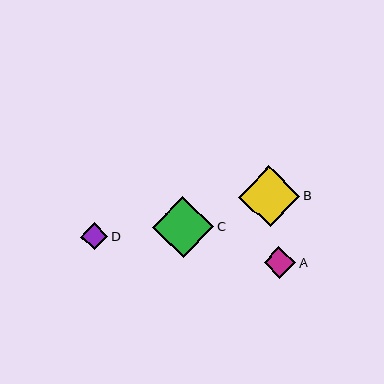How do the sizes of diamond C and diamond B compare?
Diamond C and diamond B are approximately the same size.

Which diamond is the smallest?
Diamond D is the smallest with a size of approximately 27 pixels.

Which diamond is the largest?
Diamond C is the largest with a size of approximately 61 pixels.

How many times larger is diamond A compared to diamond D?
Diamond A is approximately 1.2 times the size of diamond D.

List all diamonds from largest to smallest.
From largest to smallest: C, B, A, D.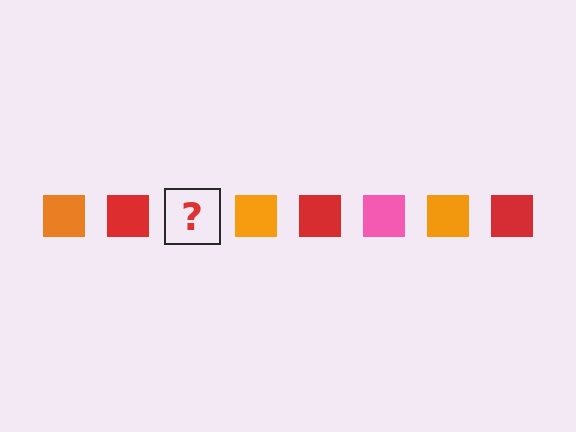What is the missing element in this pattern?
The missing element is a pink square.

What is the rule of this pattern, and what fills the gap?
The rule is that the pattern cycles through orange, red, pink squares. The gap should be filled with a pink square.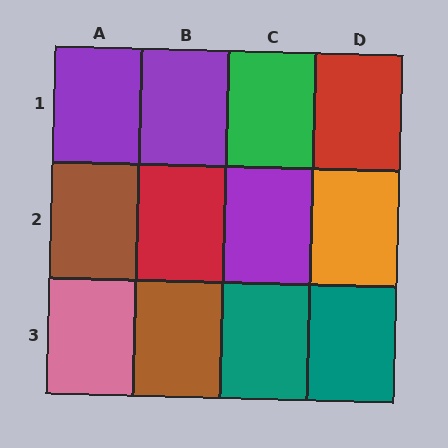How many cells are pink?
1 cell is pink.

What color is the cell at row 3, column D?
Teal.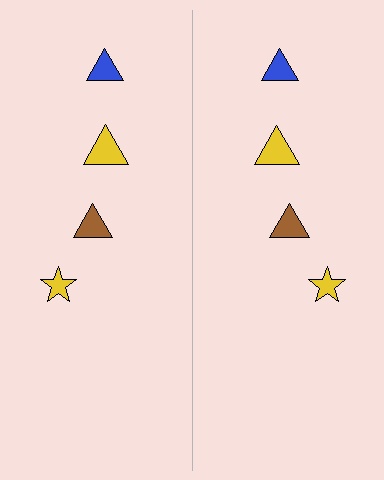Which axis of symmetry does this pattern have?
The pattern has a vertical axis of symmetry running through the center of the image.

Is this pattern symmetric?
Yes, this pattern has bilateral (reflection) symmetry.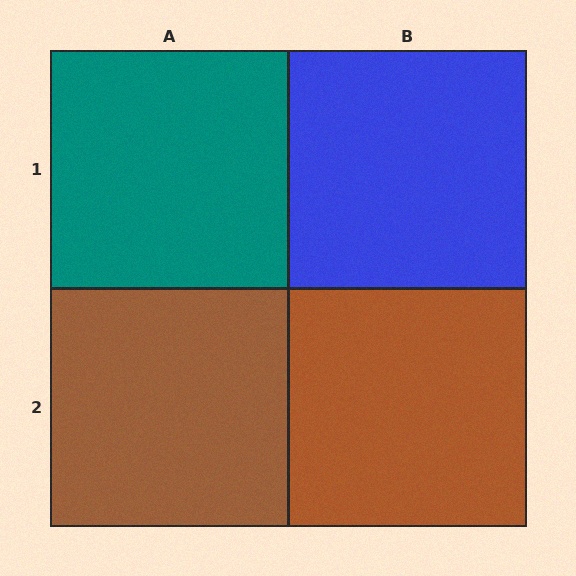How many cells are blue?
1 cell is blue.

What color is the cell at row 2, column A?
Brown.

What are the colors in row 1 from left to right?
Teal, blue.